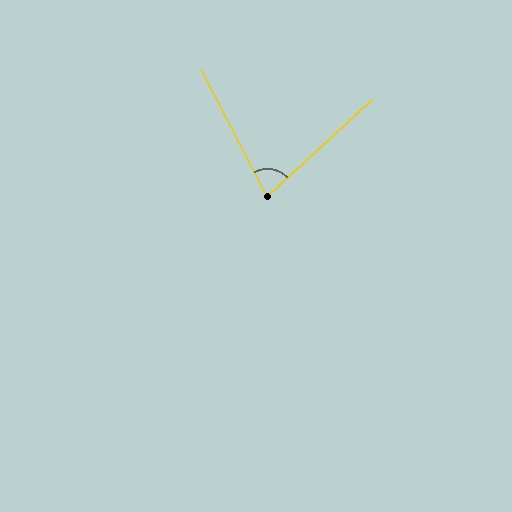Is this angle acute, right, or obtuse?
It is acute.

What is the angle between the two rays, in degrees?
Approximately 74 degrees.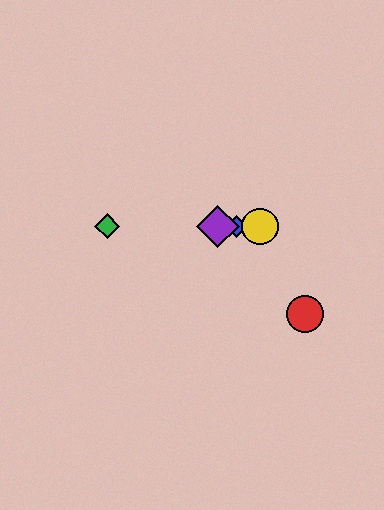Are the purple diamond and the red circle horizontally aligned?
No, the purple diamond is at y≈226 and the red circle is at y≈314.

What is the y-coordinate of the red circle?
The red circle is at y≈314.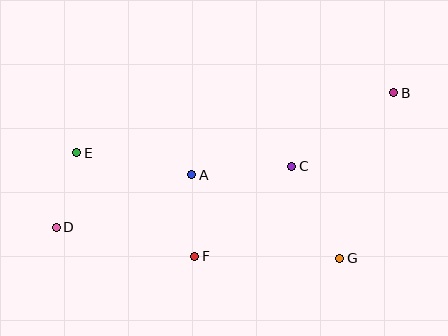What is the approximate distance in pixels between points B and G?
The distance between B and G is approximately 174 pixels.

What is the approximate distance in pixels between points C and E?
The distance between C and E is approximately 216 pixels.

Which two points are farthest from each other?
Points B and D are farthest from each other.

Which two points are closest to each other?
Points D and E are closest to each other.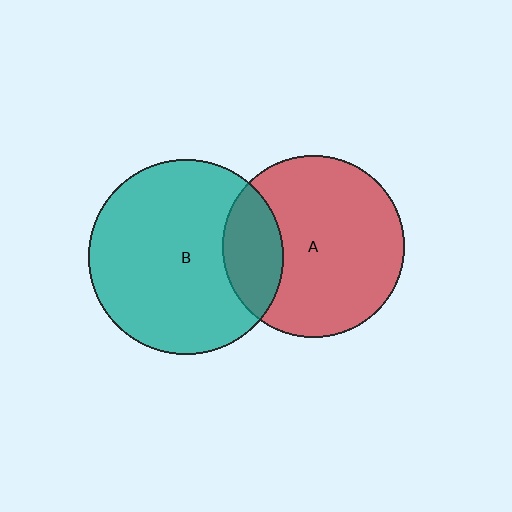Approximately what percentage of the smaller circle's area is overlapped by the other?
Approximately 20%.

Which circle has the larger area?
Circle B (teal).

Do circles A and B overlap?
Yes.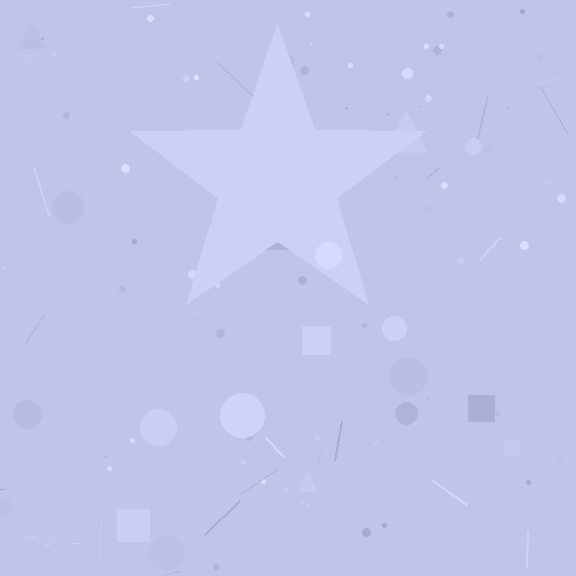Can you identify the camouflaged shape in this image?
The camouflaged shape is a star.